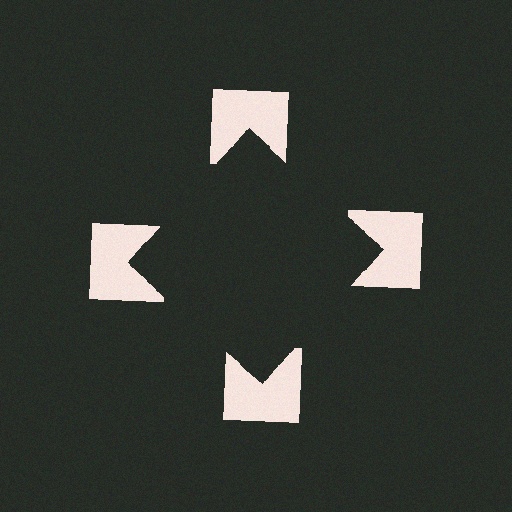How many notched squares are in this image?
There are 4 — one at each vertex of the illusory square.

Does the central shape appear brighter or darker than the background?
It typically appears slightly darker than the background, even though no actual brightness change is drawn.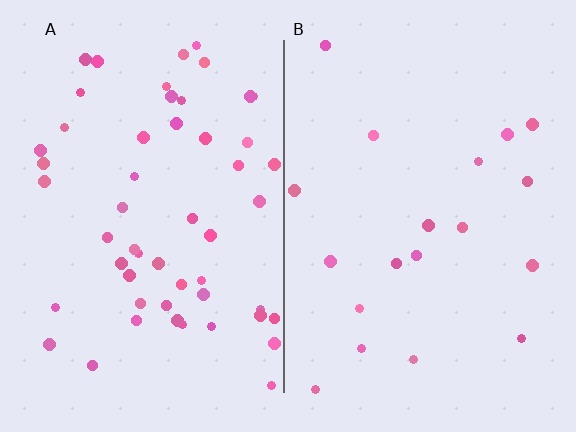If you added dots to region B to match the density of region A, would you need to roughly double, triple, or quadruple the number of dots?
Approximately triple.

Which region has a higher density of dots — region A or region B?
A (the left).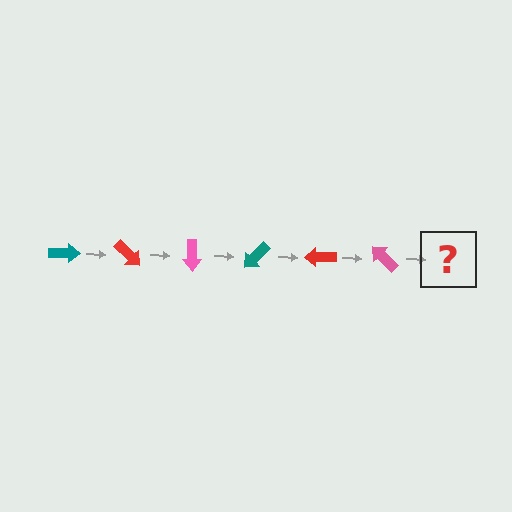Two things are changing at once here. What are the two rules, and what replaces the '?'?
The two rules are that it rotates 45 degrees each step and the color cycles through teal, red, and pink. The '?' should be a teal arrow, rotated 270 degrees from the start.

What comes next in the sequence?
The next element should be a teal arrow, rotated 270 degrees from the start.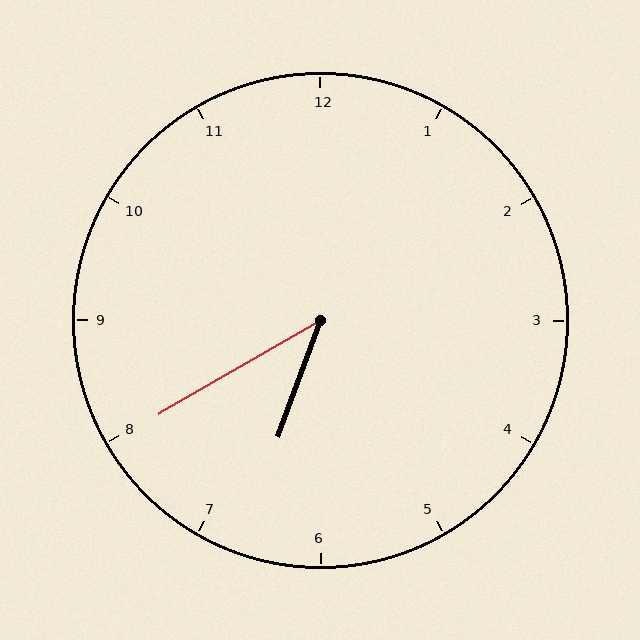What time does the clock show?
6:40.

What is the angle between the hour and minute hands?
Approximately 40 degrees.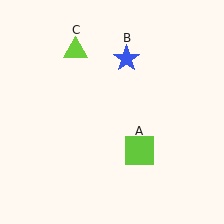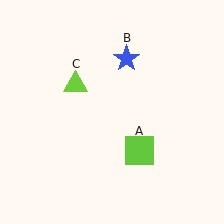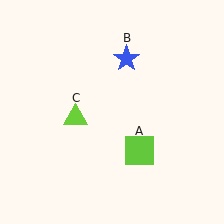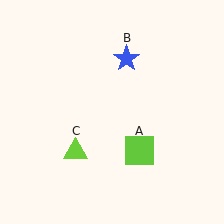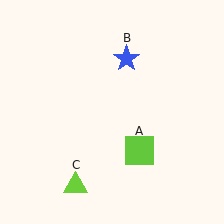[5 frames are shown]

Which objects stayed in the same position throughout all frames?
Lime square (object A) and blue star (object B) remained stationary.